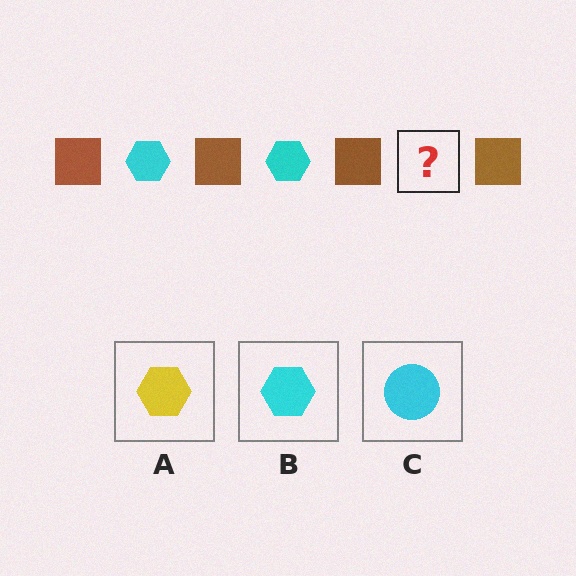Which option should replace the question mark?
Option B.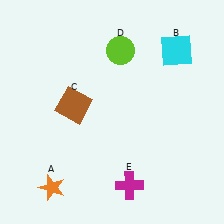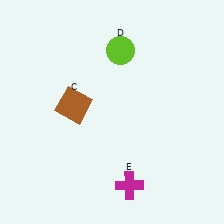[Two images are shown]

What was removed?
The cyan square (B), the orange star (A) were removed in Image 2.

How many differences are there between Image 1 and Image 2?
There are 2 differences between the two images.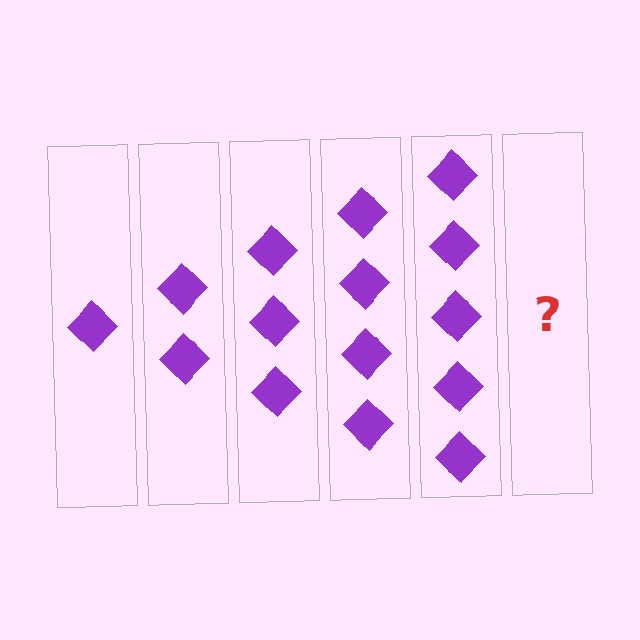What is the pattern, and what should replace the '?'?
The pattern is that each step adds one more diamond. The '?' should be 6 diamonds.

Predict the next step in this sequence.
The next step is 6 diamonds.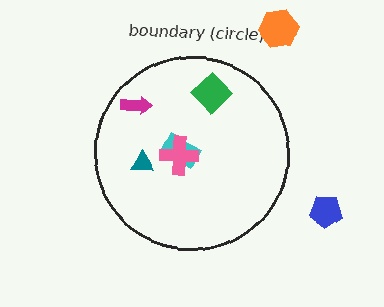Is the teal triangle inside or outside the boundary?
Inside.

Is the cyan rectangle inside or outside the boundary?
Inside.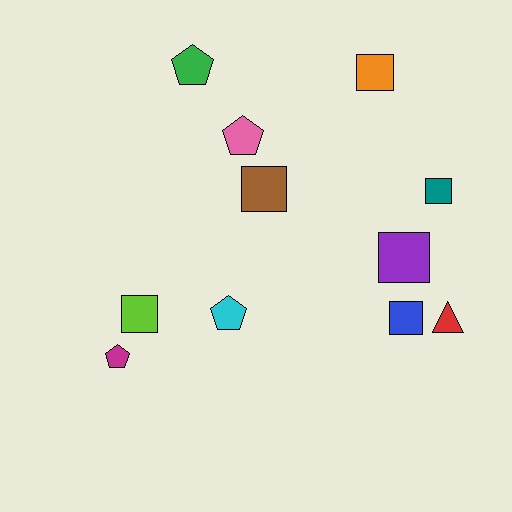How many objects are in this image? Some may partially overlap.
There are 11 objects.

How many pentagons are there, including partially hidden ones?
There are 4 pentagons.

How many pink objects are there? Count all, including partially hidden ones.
There is 1 pink object.